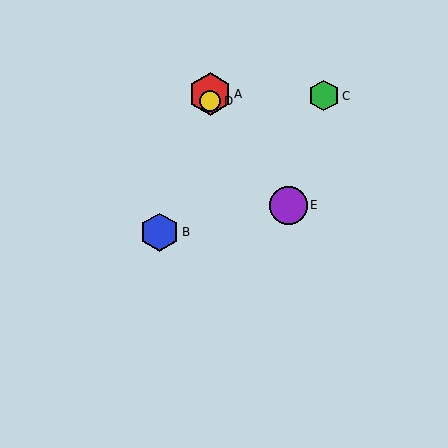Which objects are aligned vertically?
Objects A, D are aligned vertically.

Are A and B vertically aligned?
No, A is at x≈210 and B is at x≈159.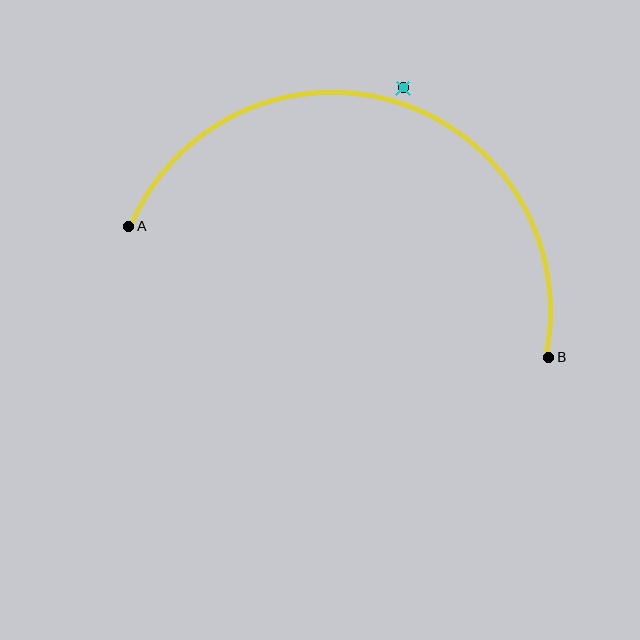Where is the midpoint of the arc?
The arc midpoint is the point on the curve farthest from the straight line joining A and B. It sits above that line.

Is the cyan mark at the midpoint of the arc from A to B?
No — the cyan mark does not lie on the arc at all. It sits slightly outside the curve.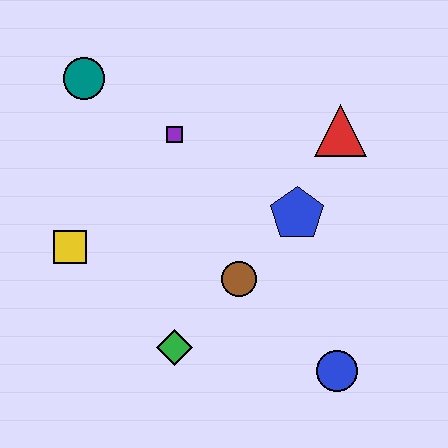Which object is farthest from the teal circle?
The blue circle is farthest from the teal circle.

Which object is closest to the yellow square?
The green diamond is closest to the yellow square.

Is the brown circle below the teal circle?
Yes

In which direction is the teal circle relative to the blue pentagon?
The teal circle is to the left of the blue pentagon.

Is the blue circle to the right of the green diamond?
Yes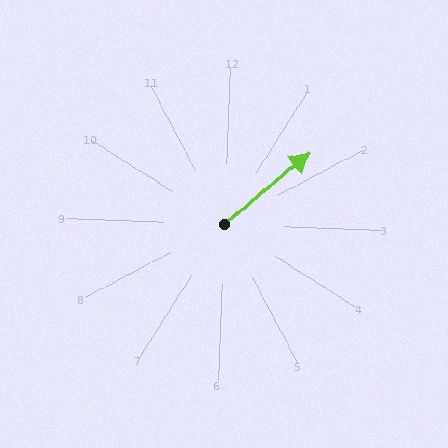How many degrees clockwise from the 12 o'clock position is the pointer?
Approximately 48 degrees.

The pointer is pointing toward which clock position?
Roughly 2 o'clock.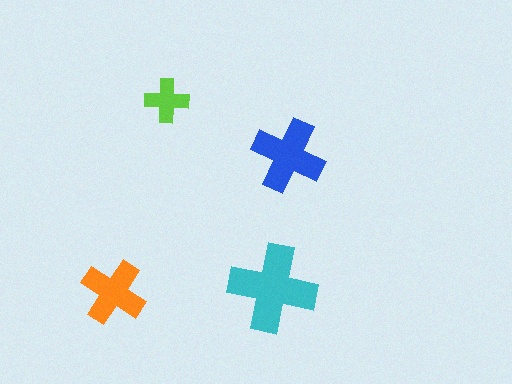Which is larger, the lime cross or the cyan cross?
The cyan one.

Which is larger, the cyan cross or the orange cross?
The cyan one.